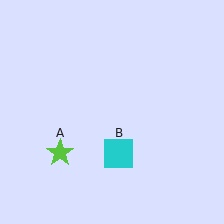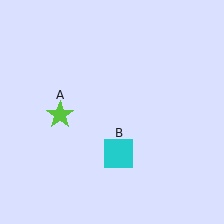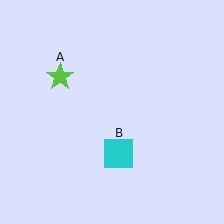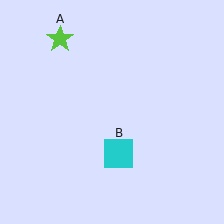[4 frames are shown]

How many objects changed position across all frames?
1 object changed position: lime star (object A).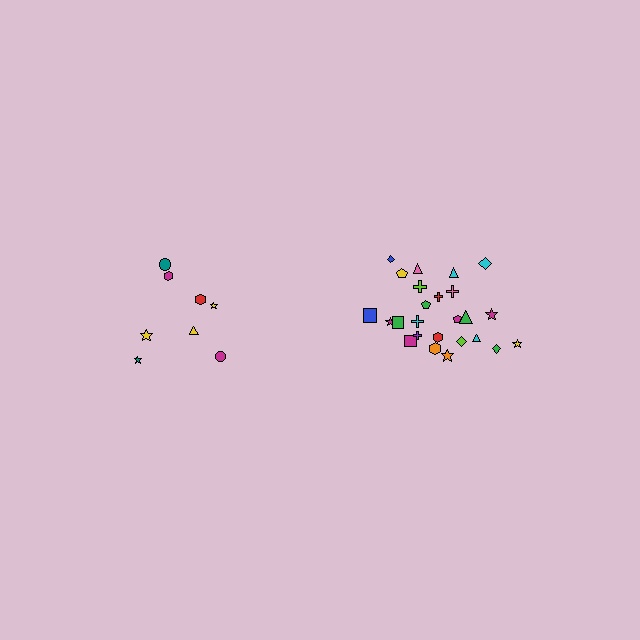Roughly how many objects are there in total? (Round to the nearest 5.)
Roughly 35 objects in total.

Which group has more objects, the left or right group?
The right group.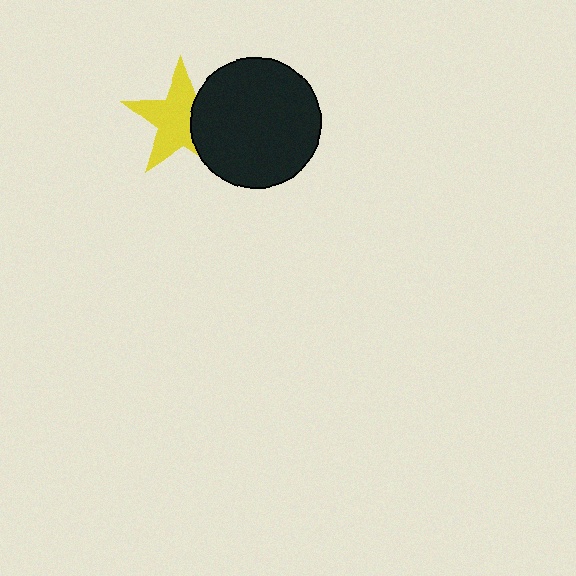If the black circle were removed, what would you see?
You would see the complete yellow star.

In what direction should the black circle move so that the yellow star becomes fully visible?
The black circle should move right. That is the shortest direction to clear the overlap and leave the yellow star fully visible.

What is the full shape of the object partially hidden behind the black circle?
The partially hidden object is a yellow star.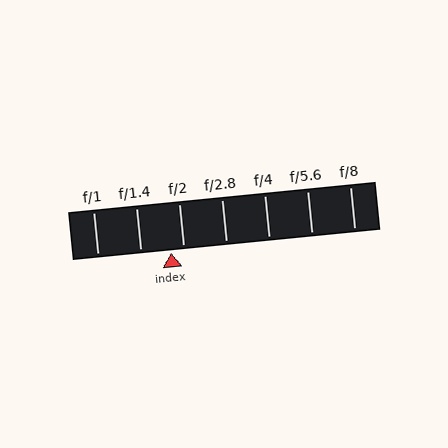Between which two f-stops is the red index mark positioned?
The index mark is between f/1.4 and f/2.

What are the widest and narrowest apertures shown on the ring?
The widest aperture shown is f/1 and the narrowest is f/8.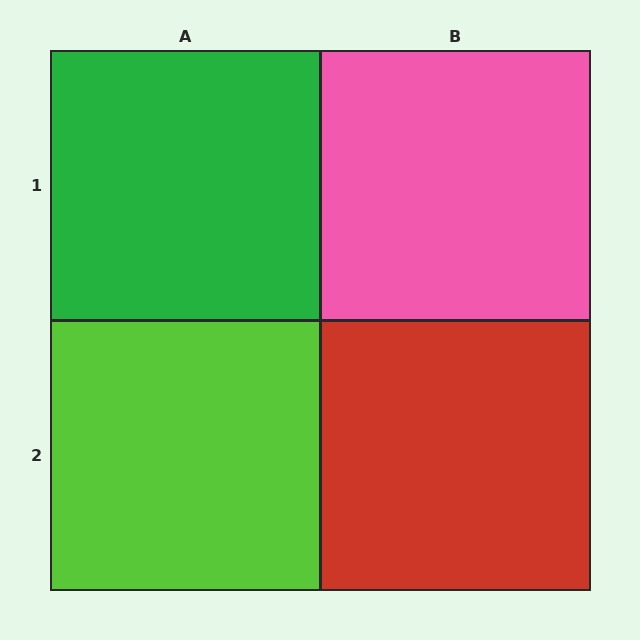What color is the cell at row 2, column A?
Lime.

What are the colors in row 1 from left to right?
Green, pink.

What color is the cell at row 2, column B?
Red.